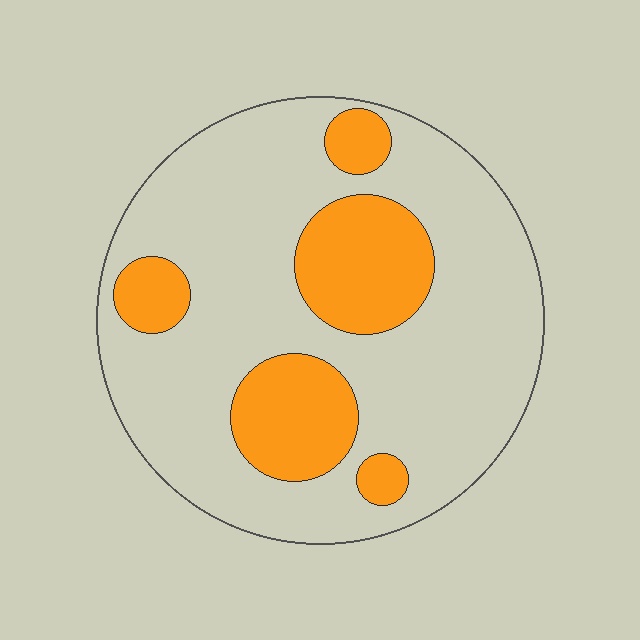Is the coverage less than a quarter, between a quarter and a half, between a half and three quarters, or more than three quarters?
Less than a quarter.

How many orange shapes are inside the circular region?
5.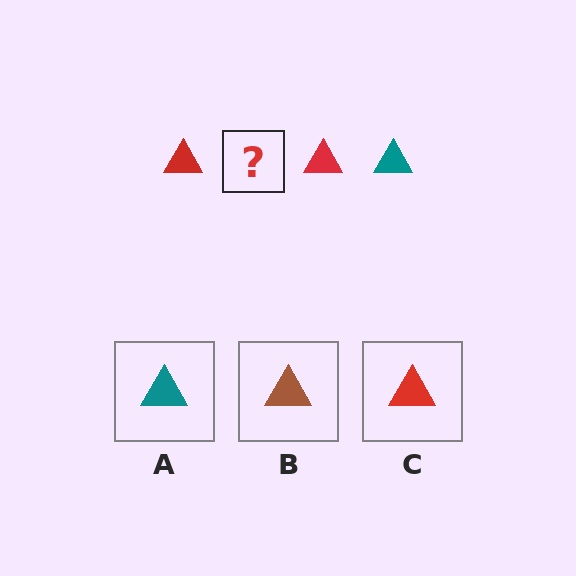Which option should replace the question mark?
Option A.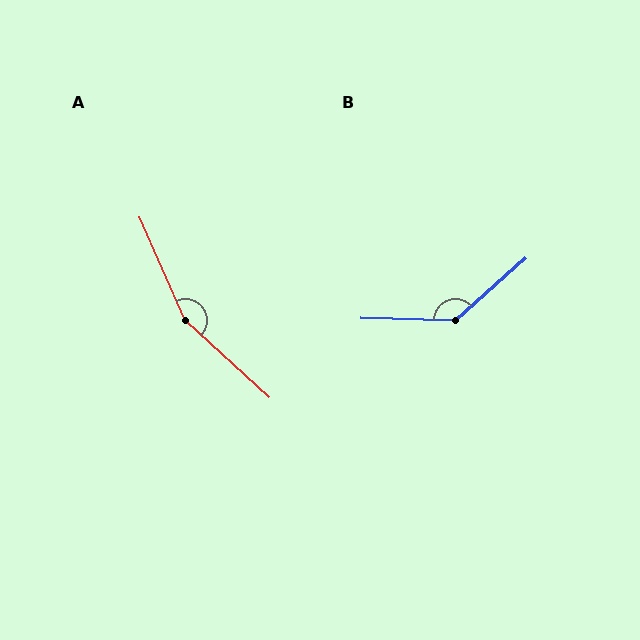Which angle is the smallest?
B, at approximately 137 degrees.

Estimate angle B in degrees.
Approximately 137 degrees.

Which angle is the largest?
A, at approximately 157 degrees.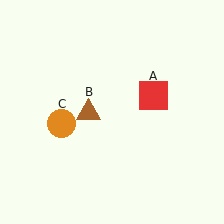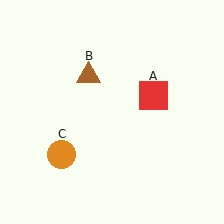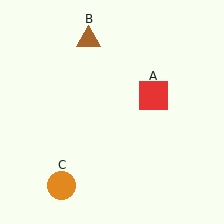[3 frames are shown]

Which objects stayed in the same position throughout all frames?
Red square (object A) remained stationary.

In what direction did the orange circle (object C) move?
The orange circle (object C) moved down.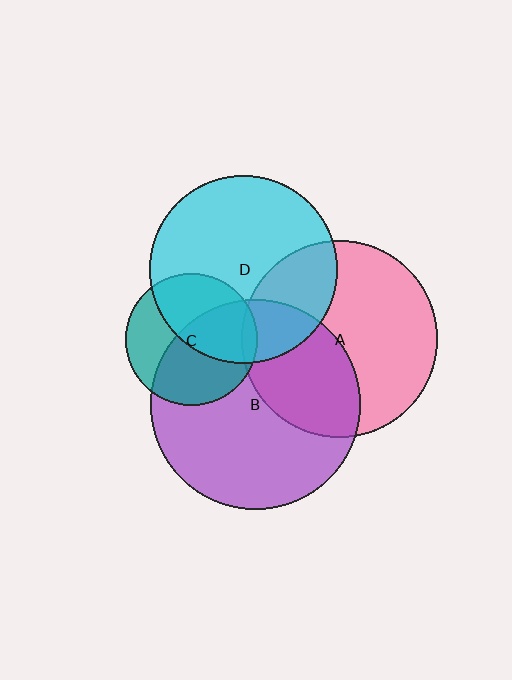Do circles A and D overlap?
Yes.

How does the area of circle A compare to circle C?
Approximately 2.2 times.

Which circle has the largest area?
Circle B (purple).